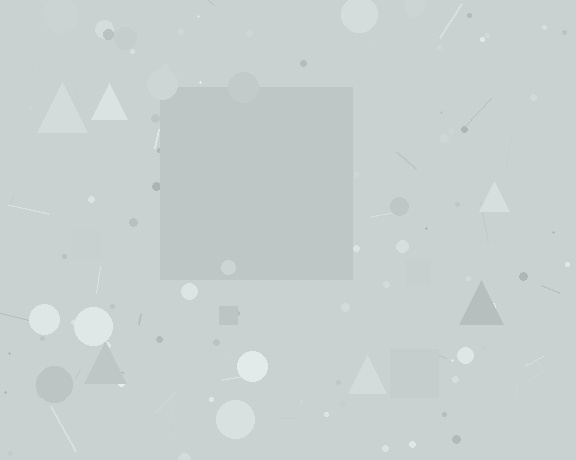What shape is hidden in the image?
A square is hidden in the image.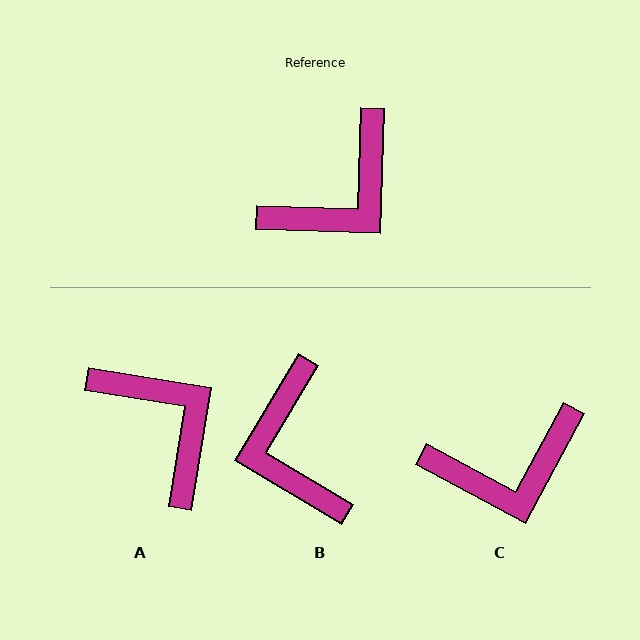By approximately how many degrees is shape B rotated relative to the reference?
Approximately 119 degrees clockwise.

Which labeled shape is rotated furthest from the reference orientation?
B, about 119 degrees away.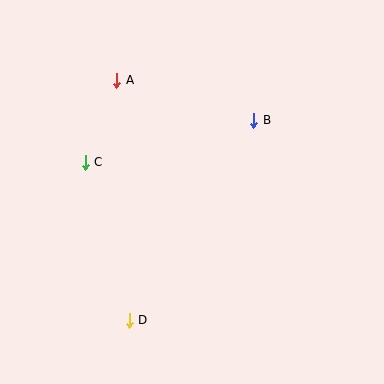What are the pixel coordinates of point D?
Point D is at (129, 320).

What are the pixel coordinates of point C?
Point C is at (85, 162).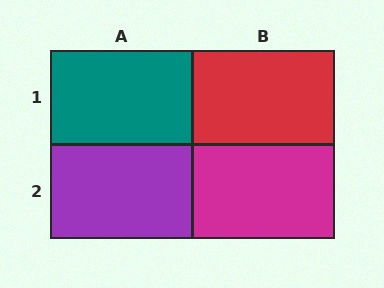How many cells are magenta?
1 cell is magenta.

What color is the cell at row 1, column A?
Teal.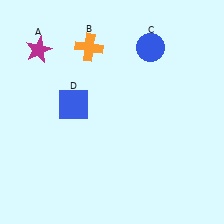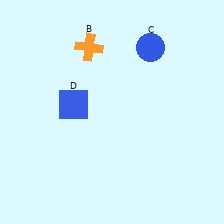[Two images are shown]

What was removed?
The magenta star (A) was removed in Image 2.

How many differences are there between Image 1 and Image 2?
There is 1 difference between the two images.